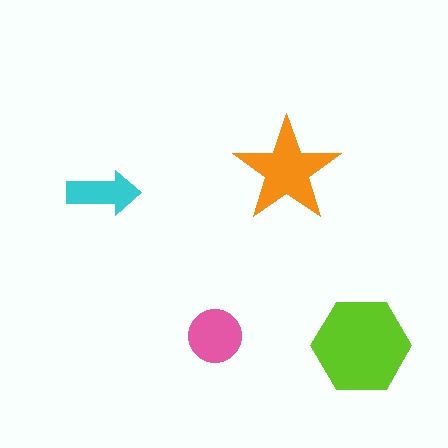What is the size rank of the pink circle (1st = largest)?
3rd.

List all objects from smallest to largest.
The cyan arrow, the pink circle, the orange star, the lime hexagon.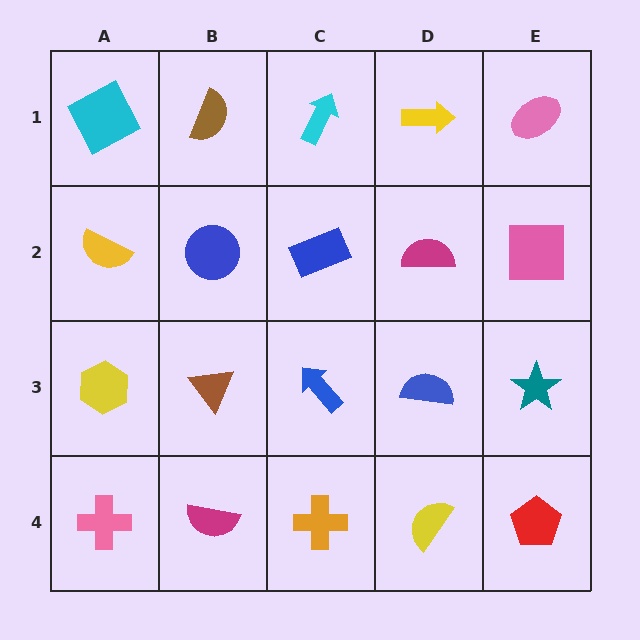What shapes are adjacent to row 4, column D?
A blue semicircle (row 3, column D), an orange cross (row 4, column C), a red pentagon (row 4, column E).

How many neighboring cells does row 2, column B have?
4.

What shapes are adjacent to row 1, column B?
A blue circle (row 2, column B), a cyan square (row 1, column A), a cyan arrow (row 1, column C).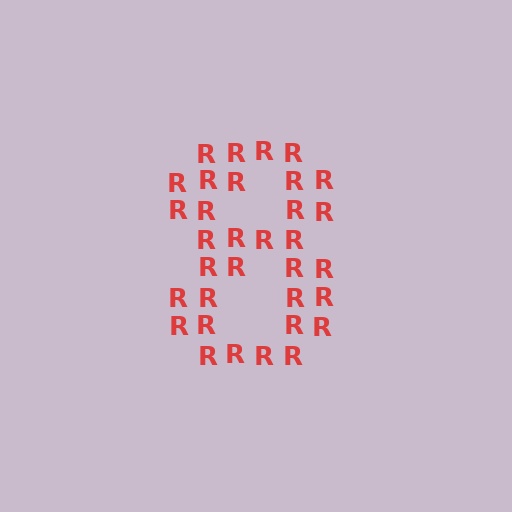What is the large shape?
The large shape is the digit 8.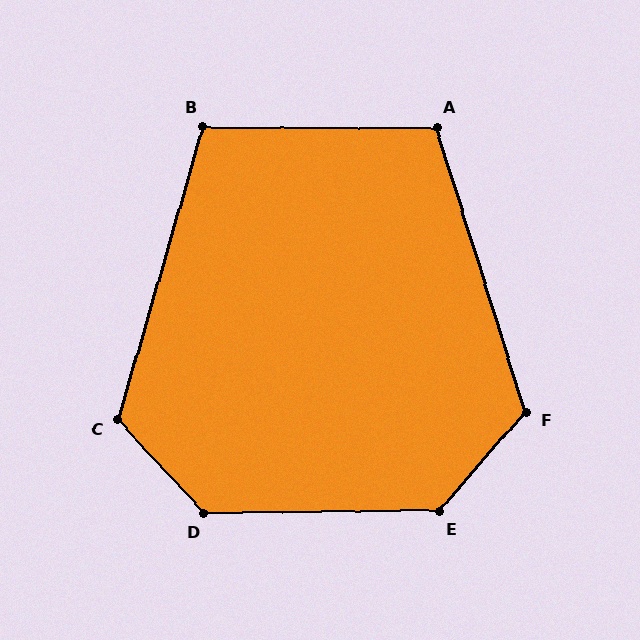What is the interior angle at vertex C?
Approximately 121 degrees (obtuse).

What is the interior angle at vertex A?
Approximately 107 degrees (obtuse).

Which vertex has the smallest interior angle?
B, at approximately 106 degrees.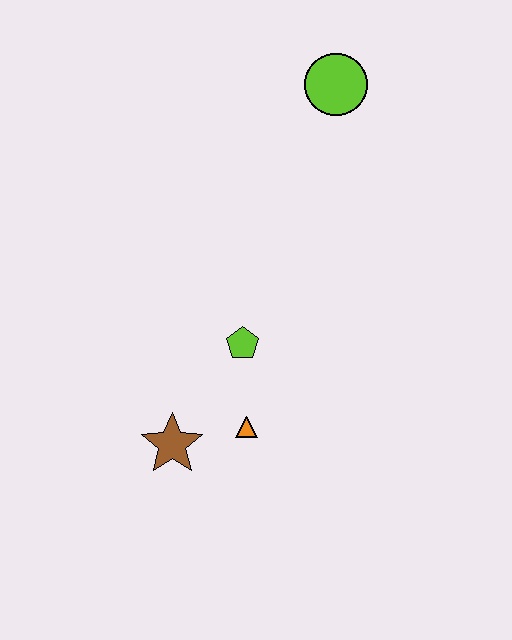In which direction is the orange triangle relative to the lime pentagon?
The orange triangle is below the lime pentagon.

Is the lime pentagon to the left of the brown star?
No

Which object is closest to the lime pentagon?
The orange triangle is closest to the lime pentagon.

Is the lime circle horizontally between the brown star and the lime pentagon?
No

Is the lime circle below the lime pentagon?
No